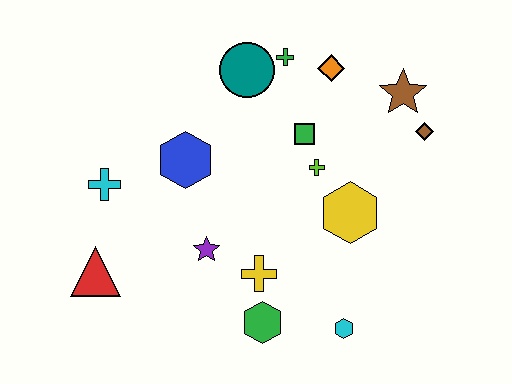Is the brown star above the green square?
Yes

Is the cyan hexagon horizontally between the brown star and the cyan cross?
Yes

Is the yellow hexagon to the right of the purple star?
Yes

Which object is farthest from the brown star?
The red triangle is farthest from the brown star.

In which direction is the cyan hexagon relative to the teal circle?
The cyan hexagon is below the teal circle.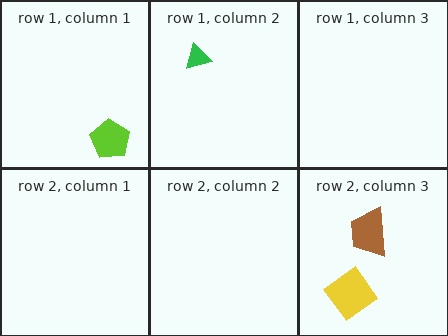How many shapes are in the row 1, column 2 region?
1.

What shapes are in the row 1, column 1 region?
The lime pentagon.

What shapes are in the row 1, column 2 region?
The green triangle.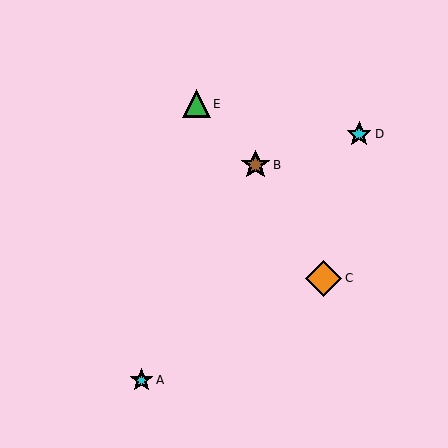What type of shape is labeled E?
Shape E is a green triangle.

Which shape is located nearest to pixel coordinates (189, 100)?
The green triangle (labeled E) at (196, 104) is nearest to that location.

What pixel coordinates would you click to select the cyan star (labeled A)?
Click at (141, 380) to select the cyan star A.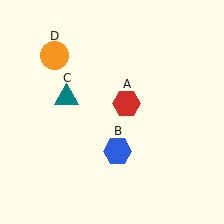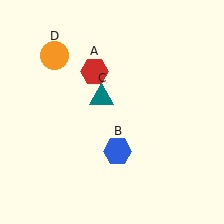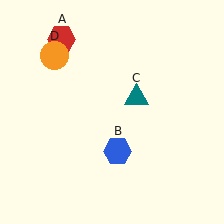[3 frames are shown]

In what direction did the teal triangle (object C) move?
The teal triangle (object C) moved right.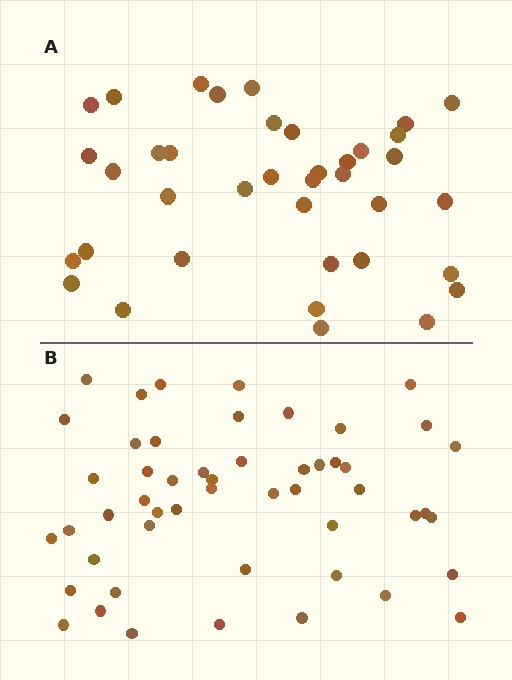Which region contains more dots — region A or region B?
Region B (the bottom region) has more dots.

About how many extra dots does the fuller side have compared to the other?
Region B has approximately 15 more dots than region A.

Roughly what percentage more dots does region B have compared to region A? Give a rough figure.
About 35% more.